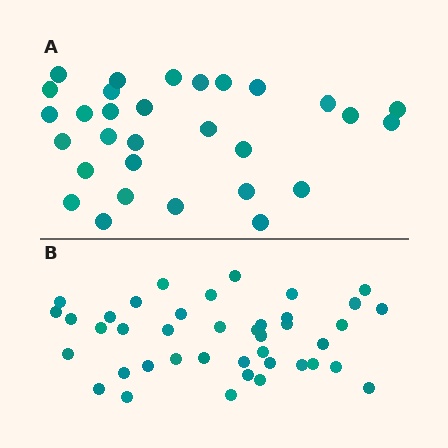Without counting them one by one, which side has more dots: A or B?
Region B (the bottom region) has more dots.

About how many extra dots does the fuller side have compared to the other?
Region B has roughly 12 or so more dots than region A.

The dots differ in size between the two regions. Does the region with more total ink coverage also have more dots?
No. Region A has more total ink coverage because its dots are larger, but region B actually contains more individual dots. Total area can be misleading — the number of items is what matters here.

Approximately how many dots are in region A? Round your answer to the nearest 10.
About 30 dots.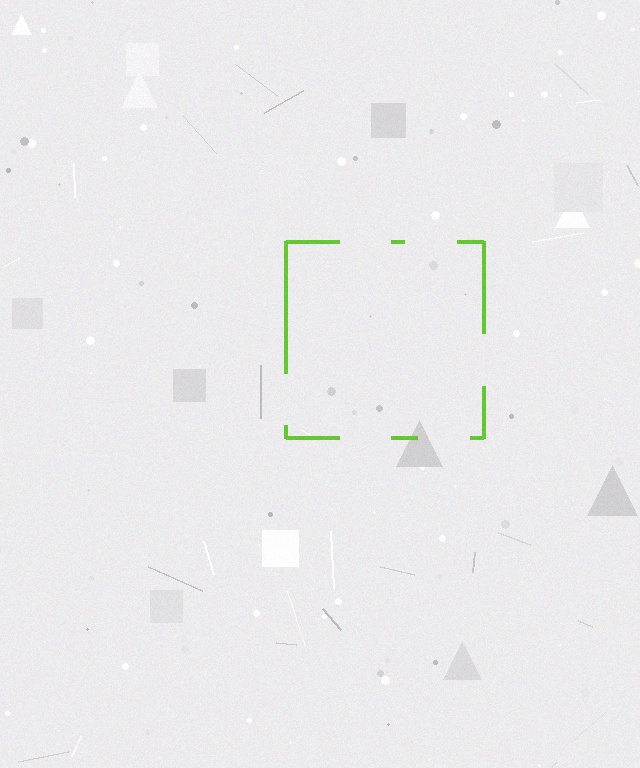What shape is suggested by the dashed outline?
The dashed outline suggests a square.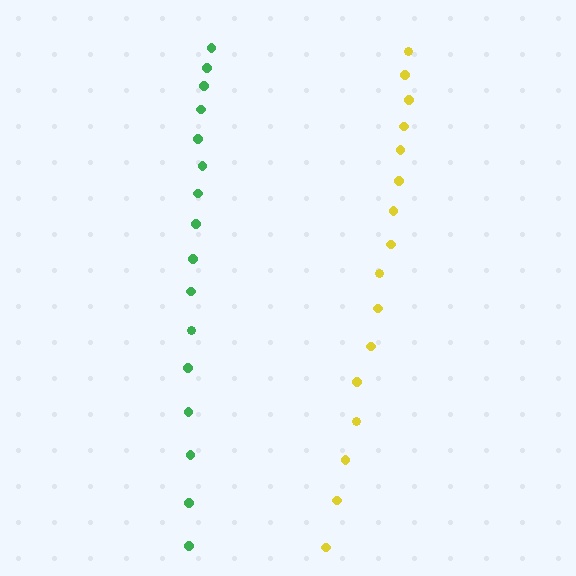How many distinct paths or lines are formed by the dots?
There are 2 distinct paths.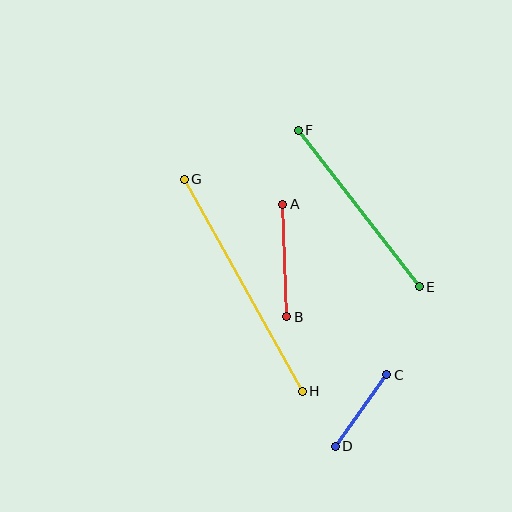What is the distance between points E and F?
The distance is approximately 198 pixels.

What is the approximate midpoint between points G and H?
The midpoint is at approximately (243, 285) pixels.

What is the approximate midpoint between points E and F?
The midpoint is at approximately (359, 209) pixels.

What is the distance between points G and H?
The distance is approximately 243 pixels.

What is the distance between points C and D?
The distance is approximately 88 pixels.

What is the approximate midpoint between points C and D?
The midpoint is at approximately (361, 411) pixels.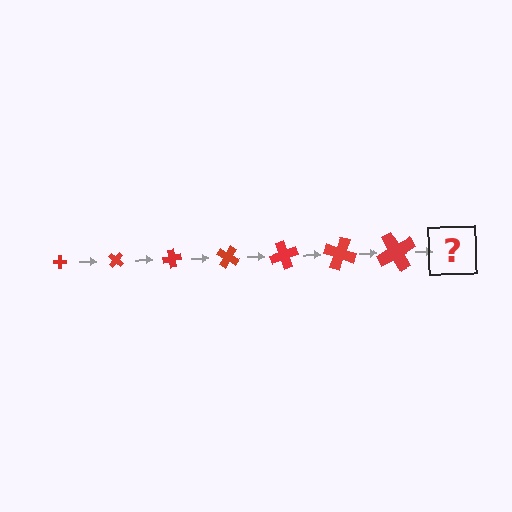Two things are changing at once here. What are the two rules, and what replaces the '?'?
The two rules are that the cross grows larger each step and it rotates 40 degrees each step. The '?' should be a cross, larger than the previous one and rotated 280 degrees from the start.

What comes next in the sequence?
The next element should be a cross, larger than the previous one and rotated 280 degrees from the start.